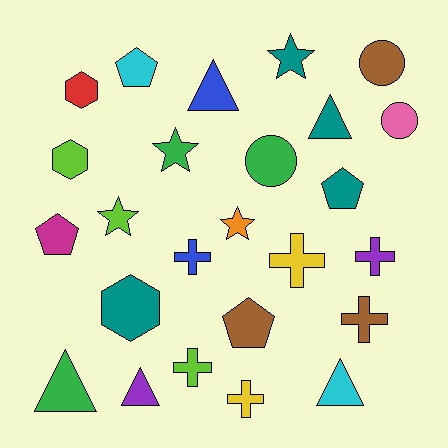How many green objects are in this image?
There are 3 green objects.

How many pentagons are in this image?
There are 4 pentagons.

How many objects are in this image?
There are 25 objects.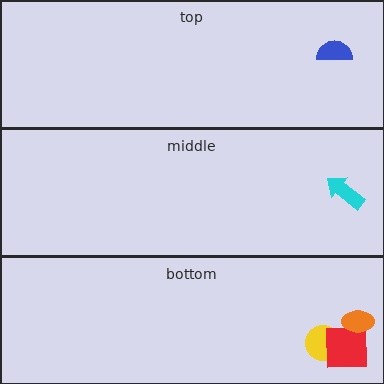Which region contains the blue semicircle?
The top region.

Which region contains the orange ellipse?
The bottom region.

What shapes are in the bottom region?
The yellow circle, the red square, the orange ellipse.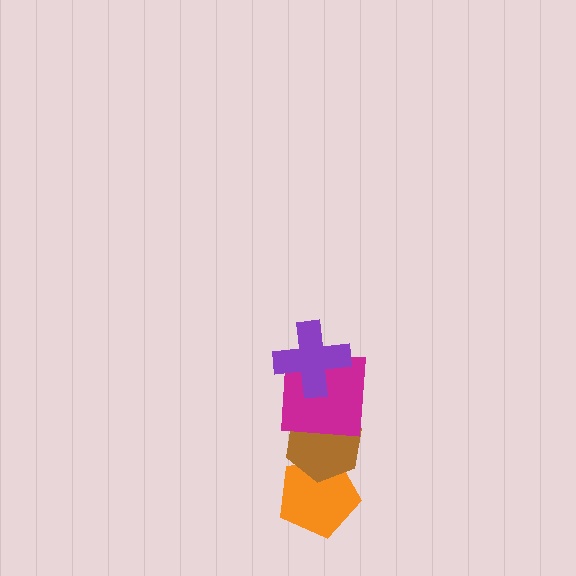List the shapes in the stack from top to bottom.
From top to bottom: the purple cross, the magenta square, the brown hexagon, the orange pentagon.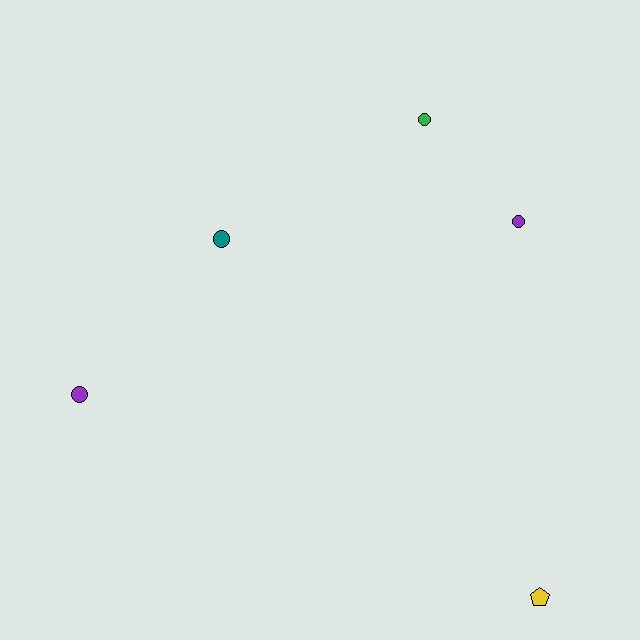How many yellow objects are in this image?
There is 1 yellow object.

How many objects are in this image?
There are 5 objects.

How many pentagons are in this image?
There is 1 pentagon.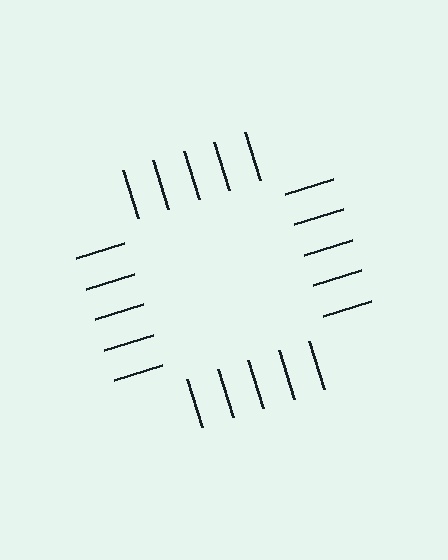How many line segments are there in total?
20 — 5 along each of the 4 edges.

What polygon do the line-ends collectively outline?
An illusory square — the line segments terminate on its edges but no continuous stroke is drawn.